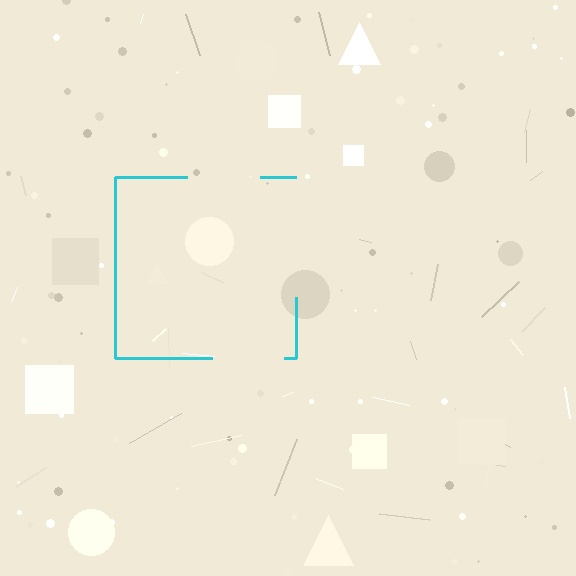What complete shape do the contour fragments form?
The contour fragments form a square.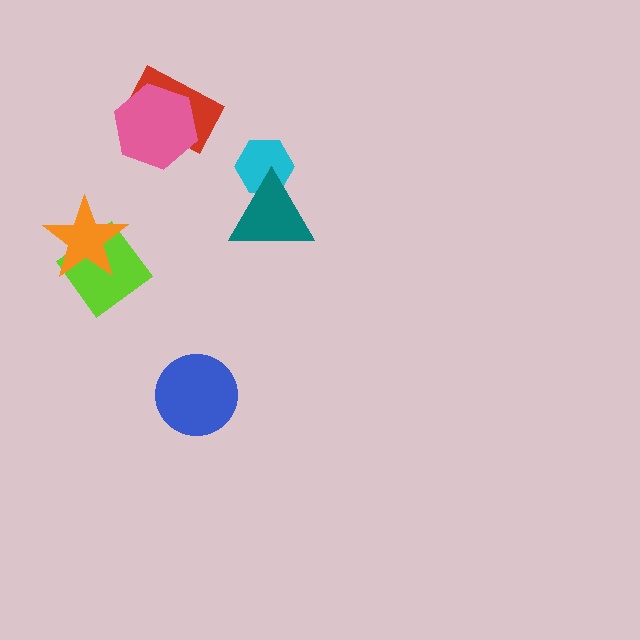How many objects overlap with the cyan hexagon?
1 object overlaps with the cyan hexagon.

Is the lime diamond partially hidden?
Yes, it is partially covered by another shape.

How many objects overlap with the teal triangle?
1 object overlaps with the teal triangle.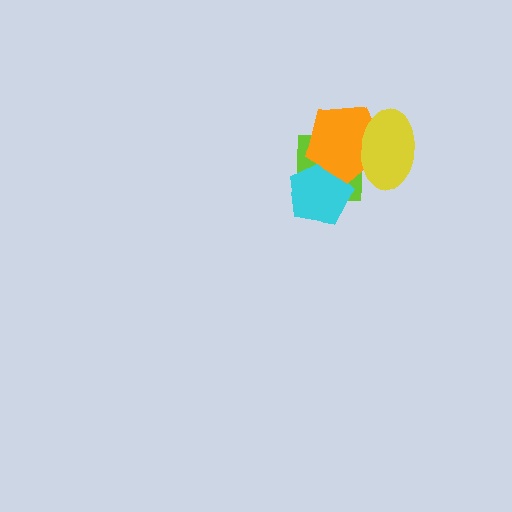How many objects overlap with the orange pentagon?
3 objects overlap with the orange pentagon.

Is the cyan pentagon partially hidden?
Yes, it is partially covered by another shape.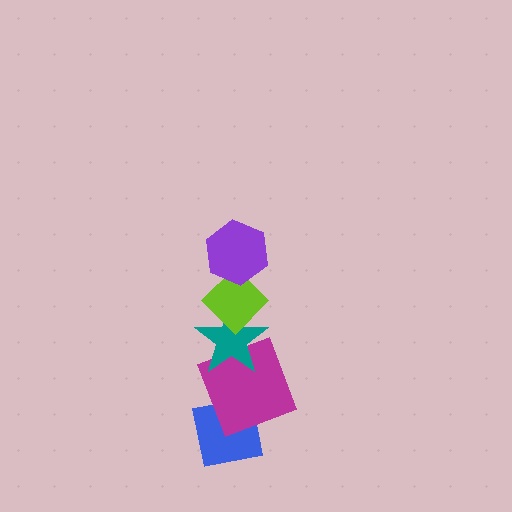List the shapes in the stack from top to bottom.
From top to bottom: the purple hexagon, the lime diamond, the teal star, the magenta square, the blue square.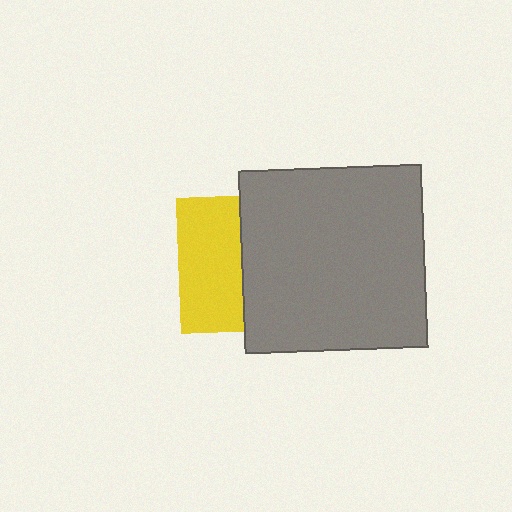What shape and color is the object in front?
The object in front is a gray square.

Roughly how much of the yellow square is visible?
About half of it is visible (roughly 46%).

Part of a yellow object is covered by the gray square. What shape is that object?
It is a square.